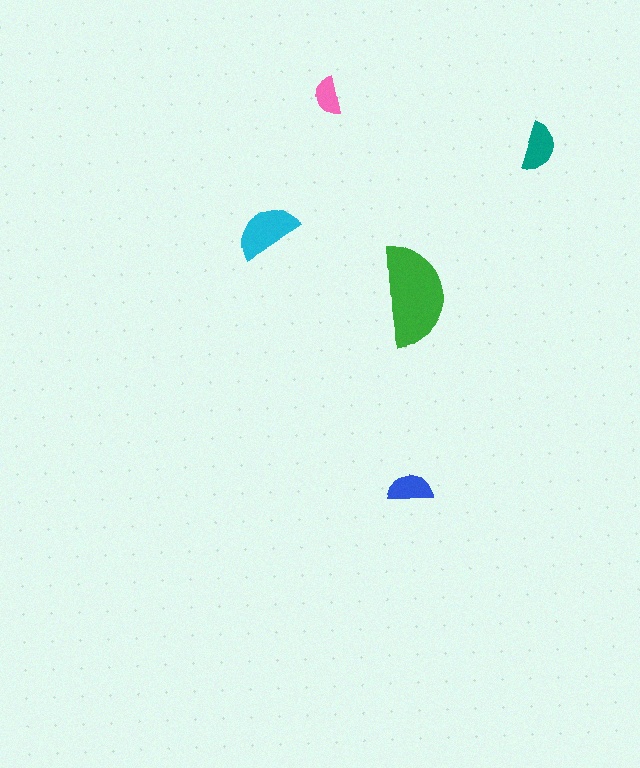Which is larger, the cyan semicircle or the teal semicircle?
The cyan one.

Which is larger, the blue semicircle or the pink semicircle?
The blue one.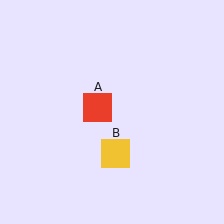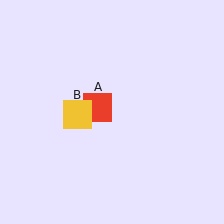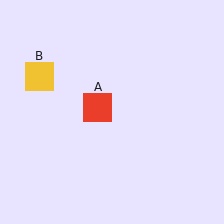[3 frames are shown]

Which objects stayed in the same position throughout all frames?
Red square (object A) remained stationary.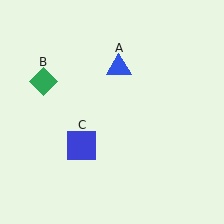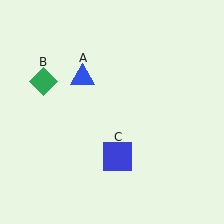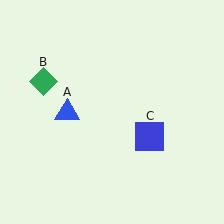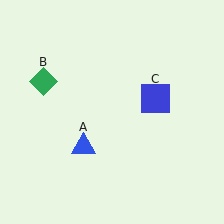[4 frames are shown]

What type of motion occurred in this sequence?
The blue triangle (object A), blue square (object C) rotated counterclockwise around the center of the scene.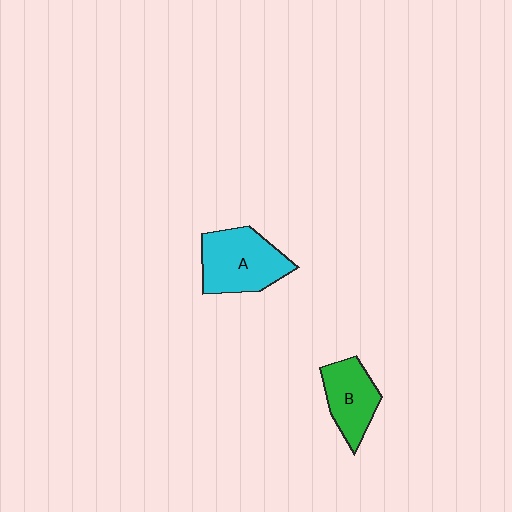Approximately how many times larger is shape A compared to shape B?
Approximately 1.4 times.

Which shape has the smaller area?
Shape B (green).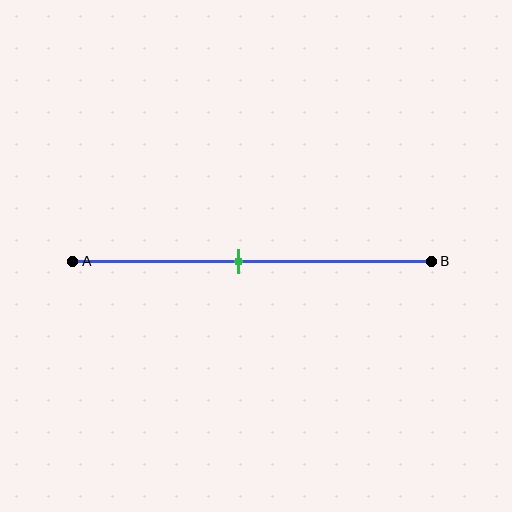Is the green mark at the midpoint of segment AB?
No, the mark is at about 45% from A, not at the 50% midpoint.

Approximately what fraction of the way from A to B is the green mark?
The green mark is approximately 45% of the way from A to B.